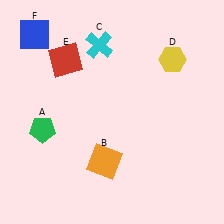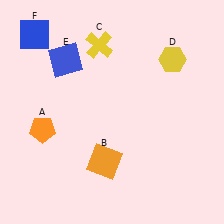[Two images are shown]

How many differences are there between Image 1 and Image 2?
There are 3 differences between the two images.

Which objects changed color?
A changed from green to orange. C changed from cyan to yellow. E changed from red to blue.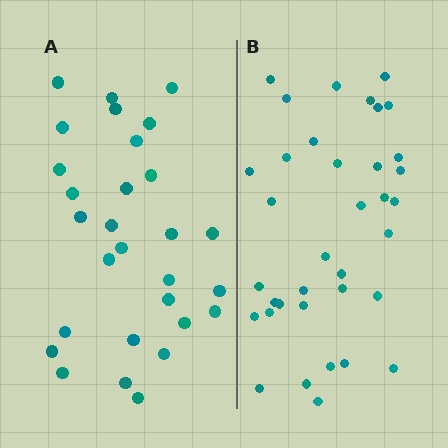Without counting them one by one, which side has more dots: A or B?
Region B (the right region) has more dots.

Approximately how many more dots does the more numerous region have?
Region B has roughly 8 or so more dots than region A.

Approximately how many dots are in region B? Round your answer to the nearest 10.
About 40 dots. (The exact count is 36, which rounds to 40.)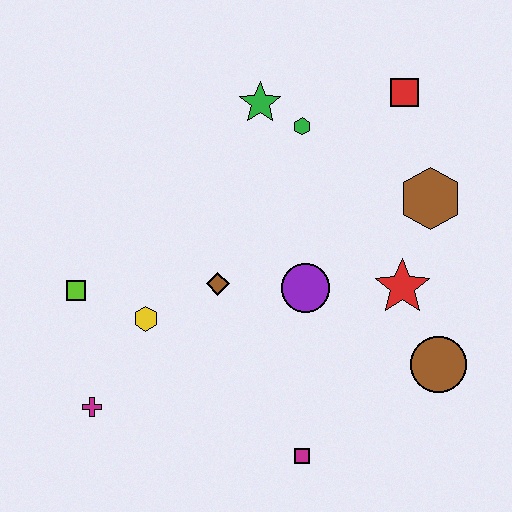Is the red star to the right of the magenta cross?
Yes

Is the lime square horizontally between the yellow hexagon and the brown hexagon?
No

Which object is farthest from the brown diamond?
The red square is farthest from the brown diamond.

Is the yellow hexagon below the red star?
Yes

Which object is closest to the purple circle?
The brown diamond is closest to the purple circle.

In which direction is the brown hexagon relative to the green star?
The brown hexagon is to the right of the green star.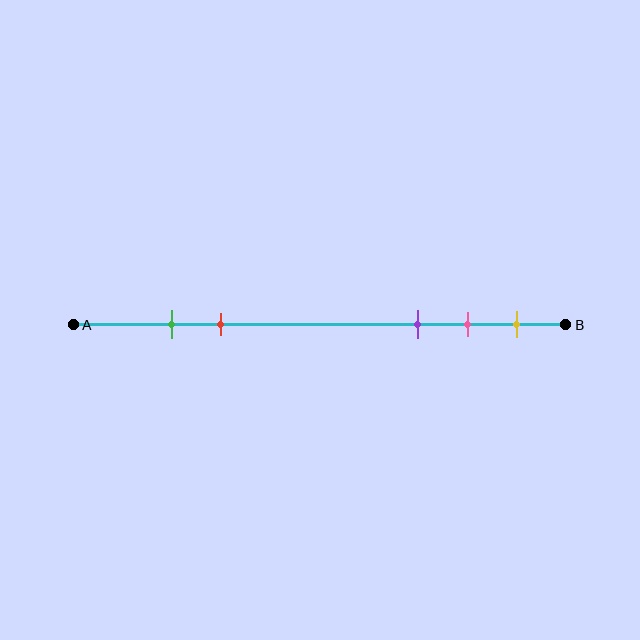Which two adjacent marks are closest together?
The green and red marks are the closest adjacent pair.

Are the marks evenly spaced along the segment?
No, the marks are not evenly spaced.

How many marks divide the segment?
There are 5 marks dividing the segment.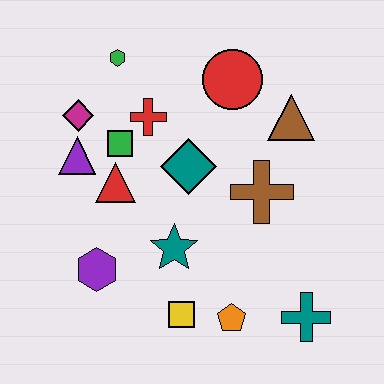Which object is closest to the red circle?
The brown triangle is closest to the red circle.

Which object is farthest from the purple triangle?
The teal cross is farthest from the purple triangle.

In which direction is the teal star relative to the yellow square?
The teal star is above the yellow square.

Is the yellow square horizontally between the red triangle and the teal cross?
Yes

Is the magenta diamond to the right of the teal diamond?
No